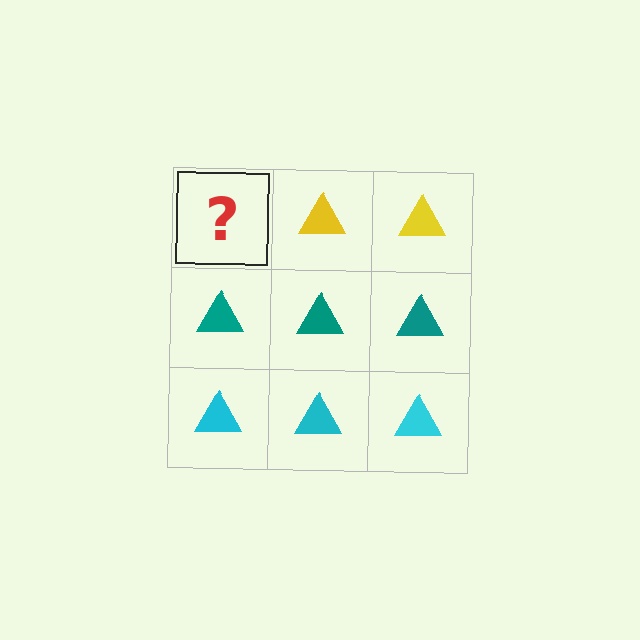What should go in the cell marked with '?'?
The missing cell should contain a yellow triangle.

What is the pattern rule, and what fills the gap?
The rule is that each row has a consistent color. The gap should be filled with a yellow triangle.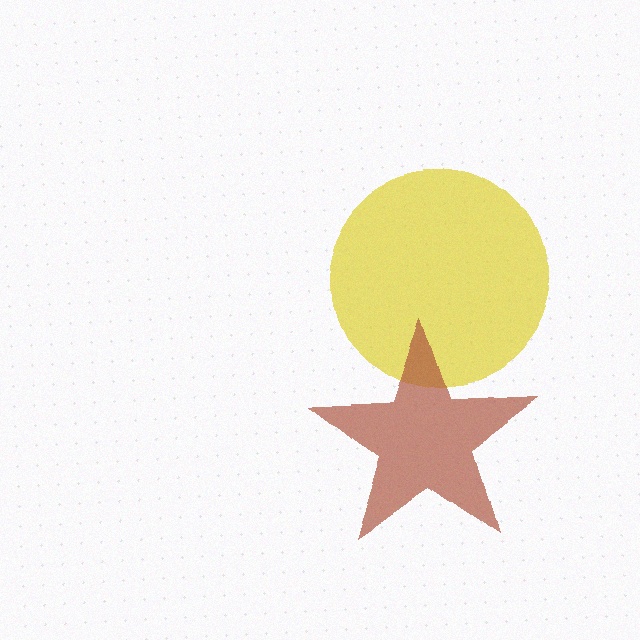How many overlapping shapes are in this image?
There are 2 overlapping shapes in the image.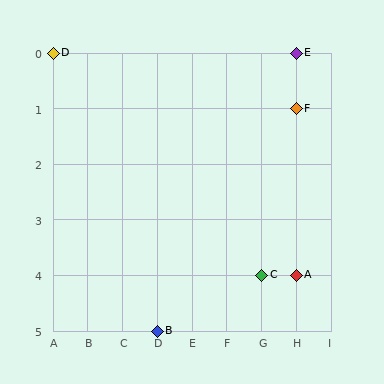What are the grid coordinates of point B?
Point B is at grid coordinates (D, 5).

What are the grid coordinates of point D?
Point D is at grid coordinates (A, 0).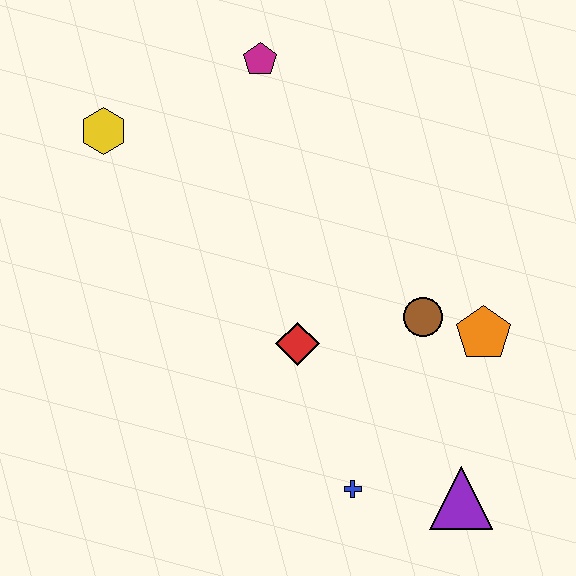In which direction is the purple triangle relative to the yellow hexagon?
The purple triangle is below the yellow hexagon.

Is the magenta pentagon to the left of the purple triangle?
Yes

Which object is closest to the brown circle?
The orange pentagon is closest to the brown circle.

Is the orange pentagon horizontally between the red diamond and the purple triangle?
No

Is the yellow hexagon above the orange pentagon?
Yes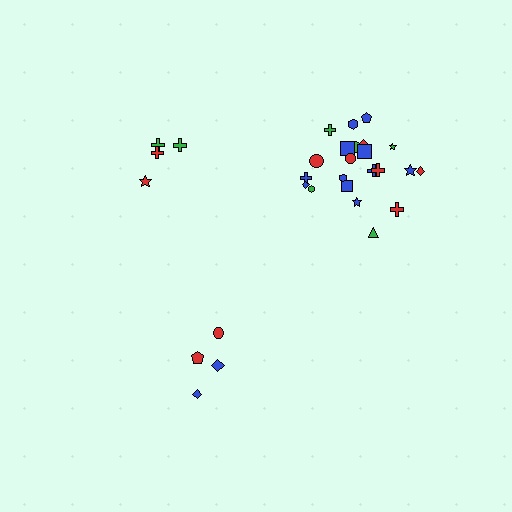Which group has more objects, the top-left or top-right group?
The top-right group.